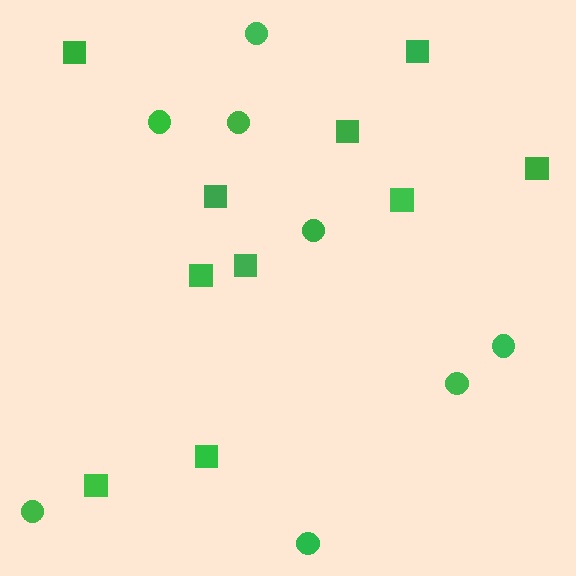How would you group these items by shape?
There are 2 groups: one group of circles (8) and one group of squares (10).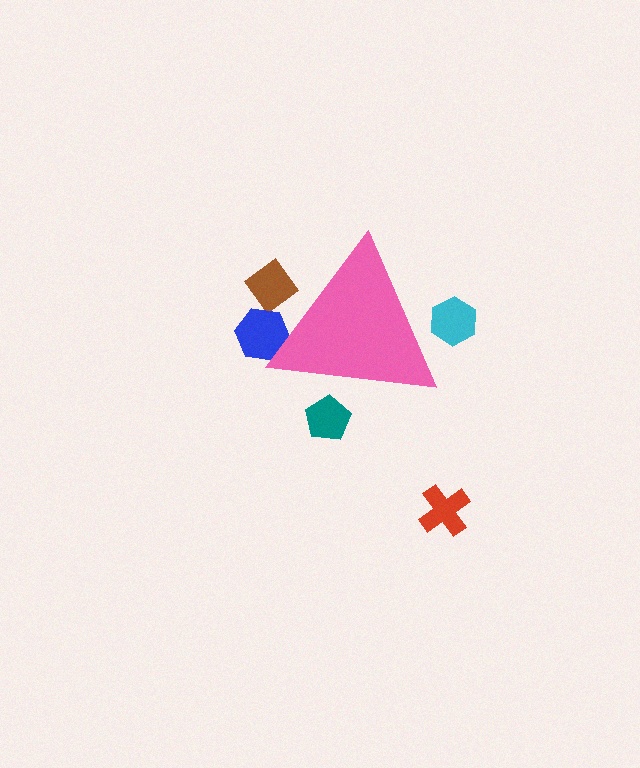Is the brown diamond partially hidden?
Yes, the brown diamond is partially hidden behind the pink triangle.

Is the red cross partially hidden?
No, the red cross is fully visible.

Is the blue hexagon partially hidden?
Yes, the blue hexagon is partially hidden behind the pink triangle.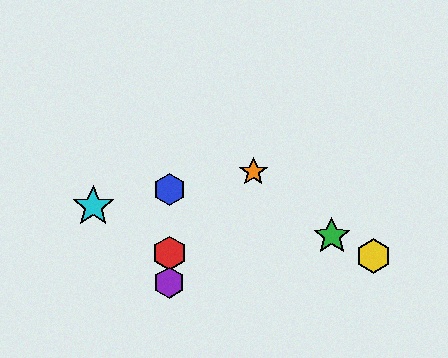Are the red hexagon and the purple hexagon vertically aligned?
Yes, both are at x≈169.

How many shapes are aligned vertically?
3 shapes (the red hexagon, the blue hexagon, the purple hexagon) are aligned vertically.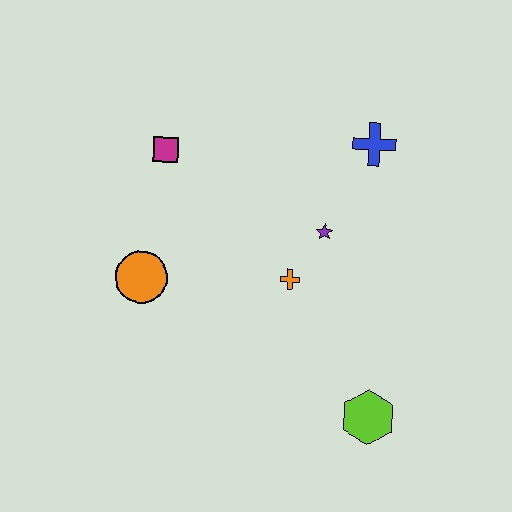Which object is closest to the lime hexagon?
The orange cross is closest to the lime hexagon.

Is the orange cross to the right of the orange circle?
Yes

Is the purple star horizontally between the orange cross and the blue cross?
Yes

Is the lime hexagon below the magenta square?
Yes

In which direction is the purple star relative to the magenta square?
The purple star is to the right of the magenta square.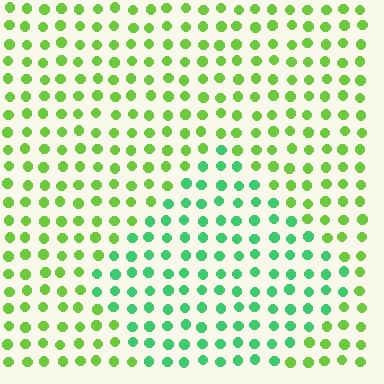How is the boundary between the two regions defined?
The boundary is defined purely by a slight shift in hue (about 41 degrees). Spacing, size, and orientation are identical on both sides.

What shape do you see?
I see a diamond.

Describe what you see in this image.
The image is filled with small lime elements in a uniform arrangement. A diamond-shaped region is visible where the elements are tinted to a slightly different hue, forming a subtle color boundary.